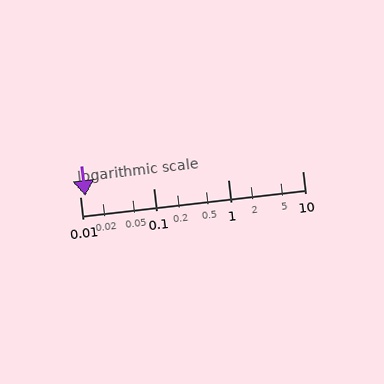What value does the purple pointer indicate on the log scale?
The pointer indicates approximately 0.012.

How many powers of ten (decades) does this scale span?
The scale spans 3 decades, from 0.01 to 10.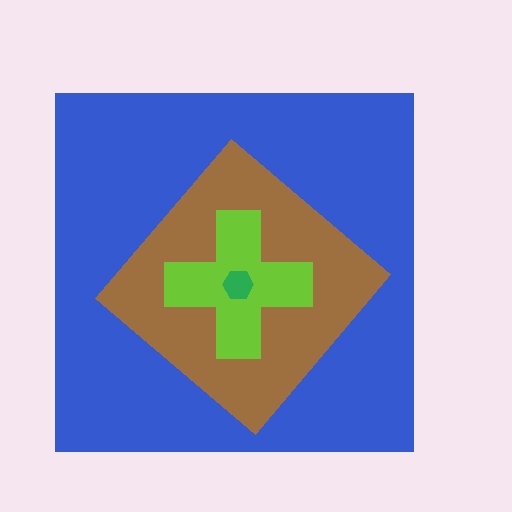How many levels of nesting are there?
4.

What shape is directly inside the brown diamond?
The lime cross.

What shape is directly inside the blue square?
The brown diamond.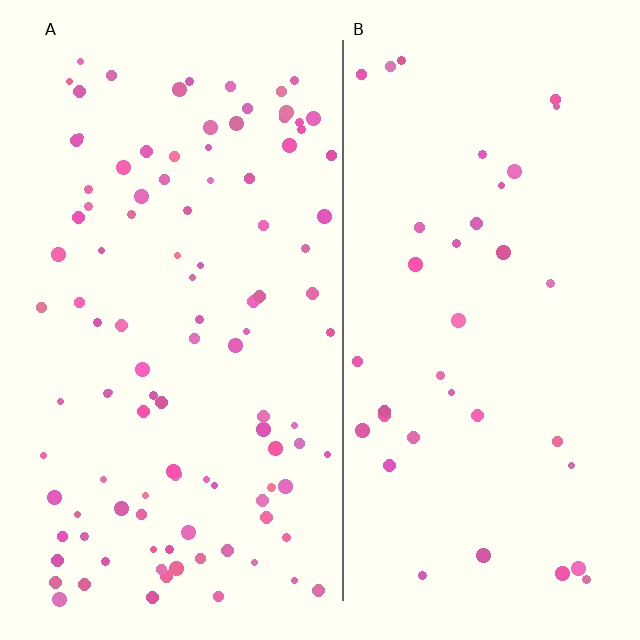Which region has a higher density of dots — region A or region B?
A (the left).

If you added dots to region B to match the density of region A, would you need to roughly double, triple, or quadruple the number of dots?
Approximately triple.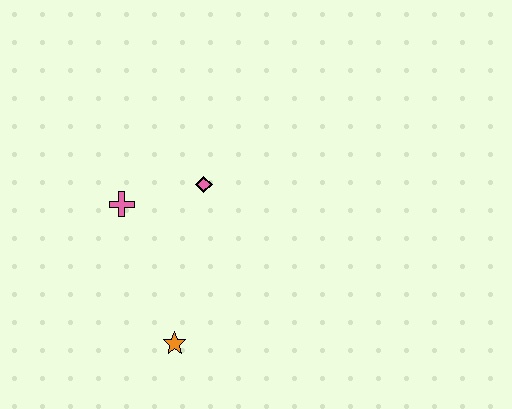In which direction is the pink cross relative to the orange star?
The pink cross is above the orange star.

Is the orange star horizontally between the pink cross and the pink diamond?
Yes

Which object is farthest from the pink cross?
The orange star is farthest from the pink cross.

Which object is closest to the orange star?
The pink cross is closest to the orange star.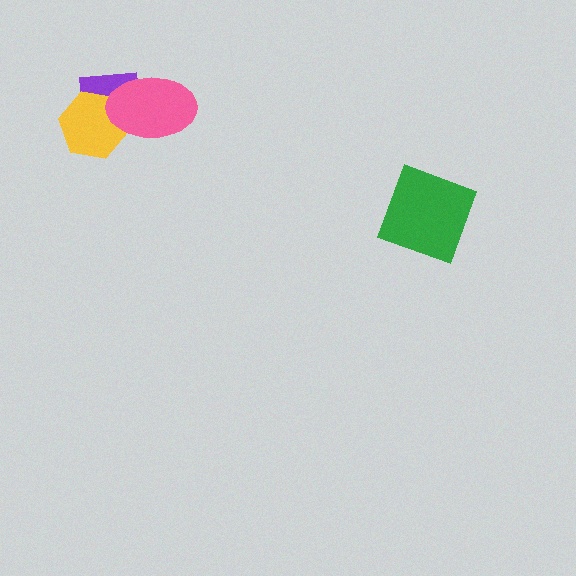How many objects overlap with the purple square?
2 objects overlap with the purple square.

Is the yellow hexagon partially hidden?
Yes, it is partially covered by another shape.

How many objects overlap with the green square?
0 objects overlap with the green square.